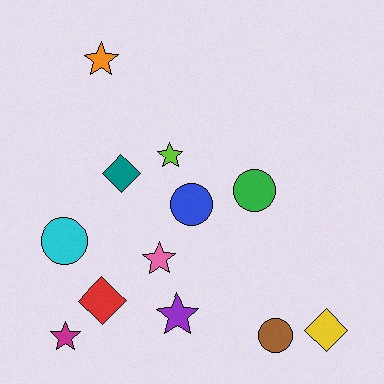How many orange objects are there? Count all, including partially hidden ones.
There is 1 orange object.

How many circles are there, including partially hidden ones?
There are 4 circles.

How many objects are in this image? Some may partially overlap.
There are 12 objects.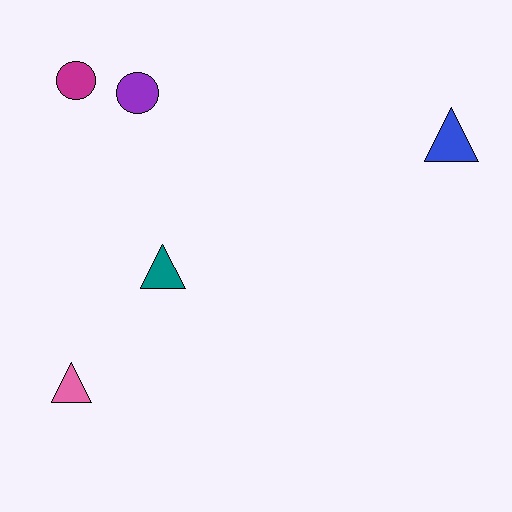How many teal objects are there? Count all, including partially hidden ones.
There is 1 teal object.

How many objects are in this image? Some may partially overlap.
There are 5 objects.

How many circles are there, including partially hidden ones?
There are 2 circles.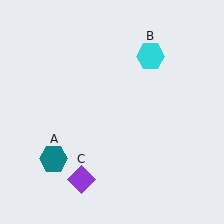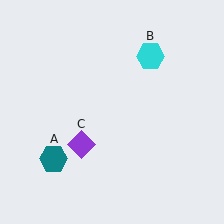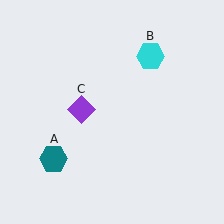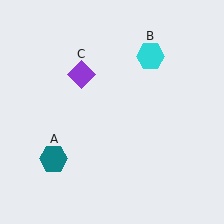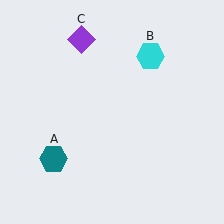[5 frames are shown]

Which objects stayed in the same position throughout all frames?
Teal hexagon (object A) and cyan hexagon (object B) remained stationary.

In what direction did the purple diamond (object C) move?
The purple diamond (object C) moved up.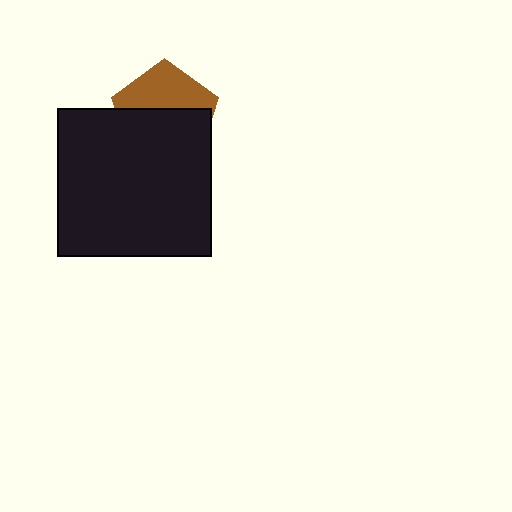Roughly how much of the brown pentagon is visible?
A small part of it is visible (roughly 41%).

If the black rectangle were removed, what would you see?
You would see the complete brown pentagon.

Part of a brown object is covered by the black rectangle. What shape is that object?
It is a pentagon.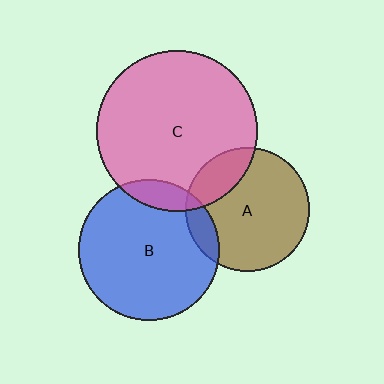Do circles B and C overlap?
Yes.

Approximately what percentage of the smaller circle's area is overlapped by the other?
Approximately 10%.